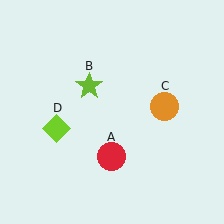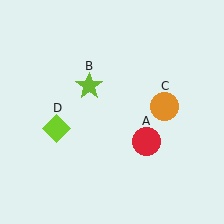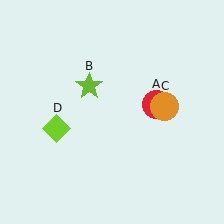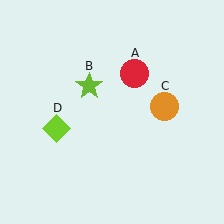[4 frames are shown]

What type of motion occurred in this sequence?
The red circle (object A) rotated counterclockwise around the center of the scene.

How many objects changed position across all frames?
1 object changed position: red circle (object A).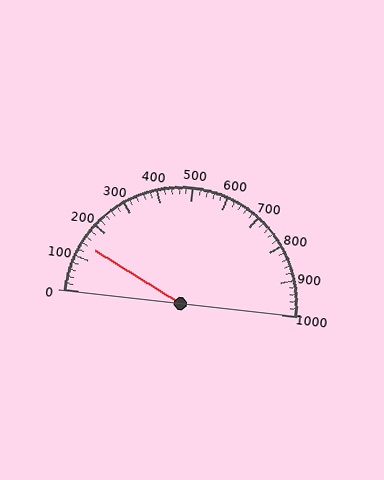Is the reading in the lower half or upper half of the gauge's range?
The reading is in the lower half of the range (0 to 1000).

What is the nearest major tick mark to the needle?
The nearest major tick mark is 100.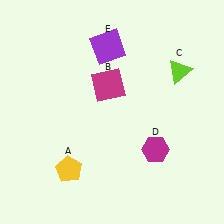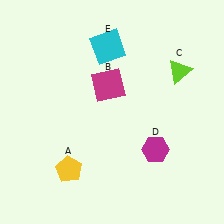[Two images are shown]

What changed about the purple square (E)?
In Image 1, E is purple. In Image 2, it changed to cyan.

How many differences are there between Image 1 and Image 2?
There is 1 difference between the two images.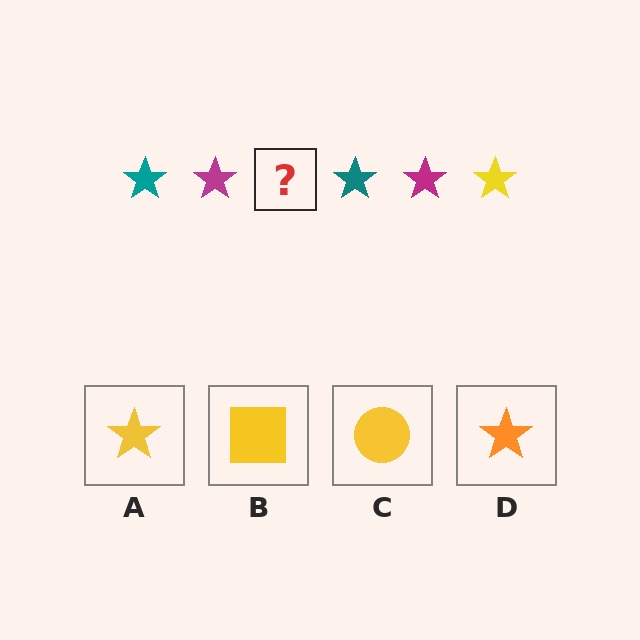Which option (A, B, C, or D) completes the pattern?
A.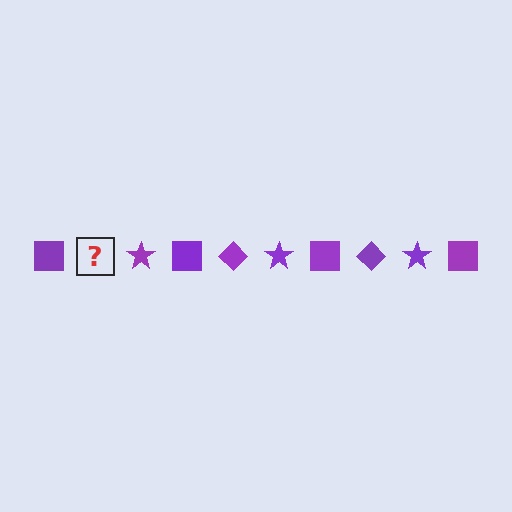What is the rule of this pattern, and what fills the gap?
The rule is that the pattern cycles through square, diamond, star shapes in purple. The gap should be filled with a purple diamond.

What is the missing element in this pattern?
The missing element is a purple diamond.